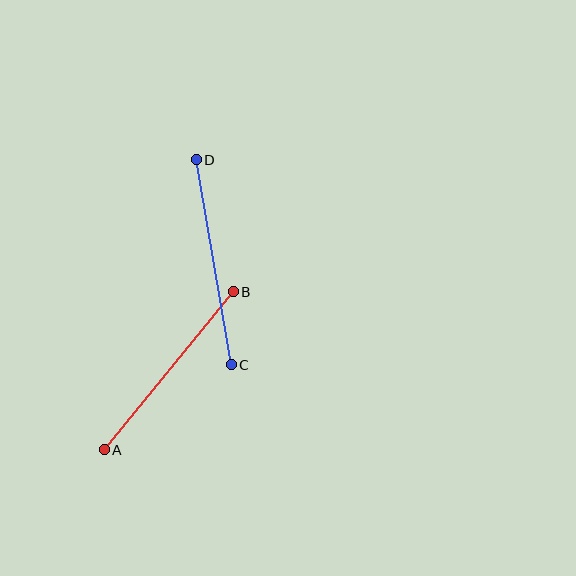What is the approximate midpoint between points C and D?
The midpoint is at approximately (214, 262) pixels.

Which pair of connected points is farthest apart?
Points C and D are farthest apart.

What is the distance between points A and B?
The distance is approximately 204 pixels.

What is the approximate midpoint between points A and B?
The midpoint is at approximately (169, 371) pixels.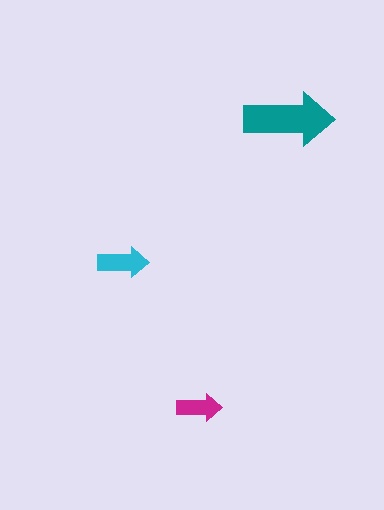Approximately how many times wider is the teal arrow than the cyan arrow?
About 2 times wider.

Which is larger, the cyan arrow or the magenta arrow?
The cyan one.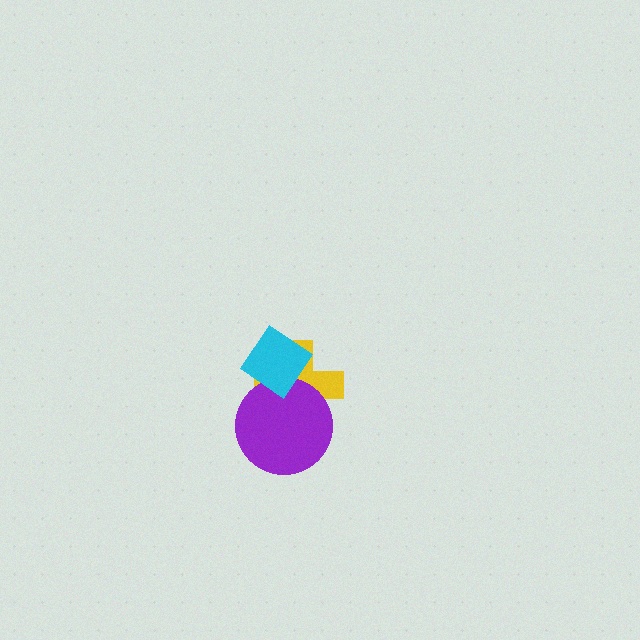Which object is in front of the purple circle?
The cyan diamond is in front of the purple circle.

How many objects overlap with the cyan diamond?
2 objects overlap with the cyan diamond.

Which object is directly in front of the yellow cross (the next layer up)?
The purple circle is directly in front of the yellow cross.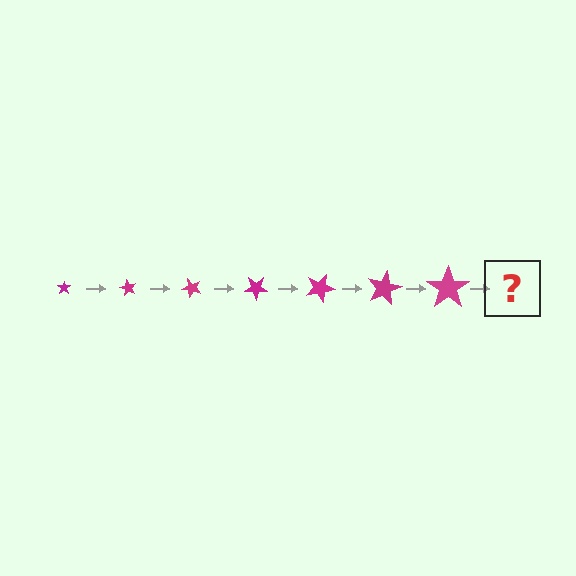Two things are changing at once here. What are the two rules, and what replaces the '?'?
The two rules are that the star grows larger each step and it rotates 60 degrees each step. The '?' should be a star, larger than the previous one and rotated 420 degrees from the start.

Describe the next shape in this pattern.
It should be a star, larger than the previous one and rotated 420 degrees from the start.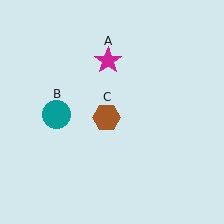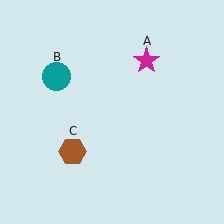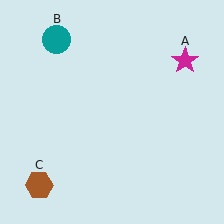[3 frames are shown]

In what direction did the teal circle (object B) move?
The teal circle (object B) moved up.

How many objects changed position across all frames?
3 objects changed position: magenta star (object A), teal circle (object B), brown hexagon (object C).